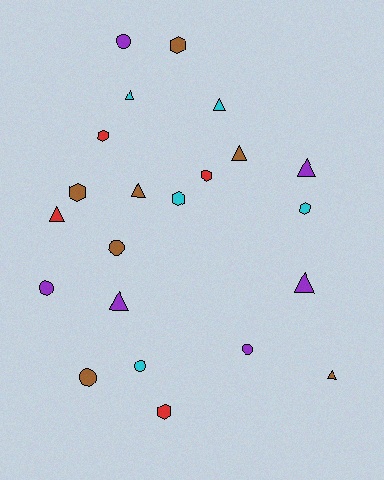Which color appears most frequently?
Brown, with 7 objects.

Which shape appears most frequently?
Triangle, with 9 objects.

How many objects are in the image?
There are 22 objects.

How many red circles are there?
There are no red circles.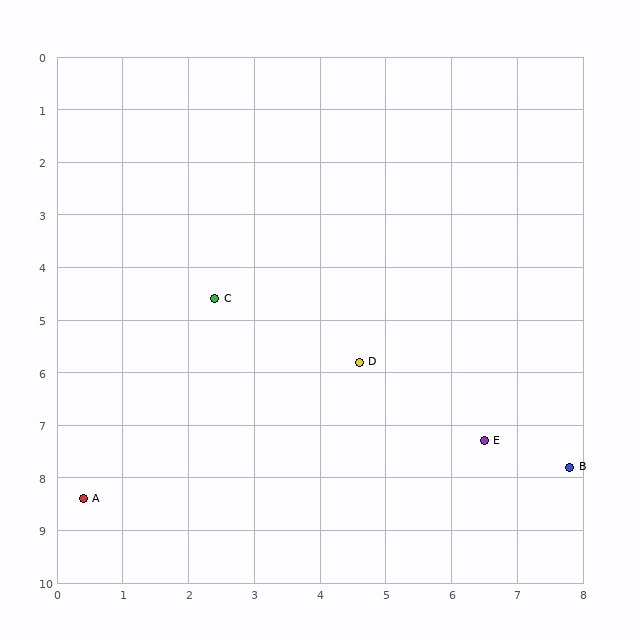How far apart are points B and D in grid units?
Points B and D are about 3.8 grid units apart.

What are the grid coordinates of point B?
Point B is at approximately (7.8, 7.8).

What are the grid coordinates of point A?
Point A is at approximately (0.4, 8.4).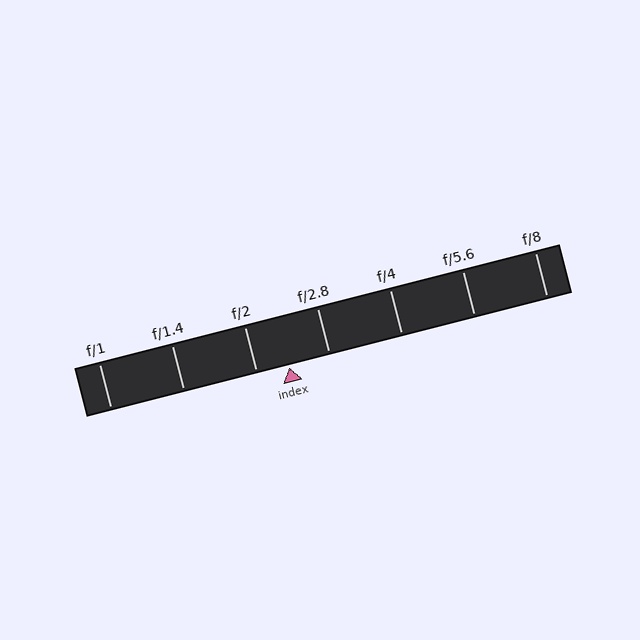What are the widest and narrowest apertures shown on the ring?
The widest aperture shown is f/1 and the narrowest is f/8.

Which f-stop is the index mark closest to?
The index mark is closest to f/2.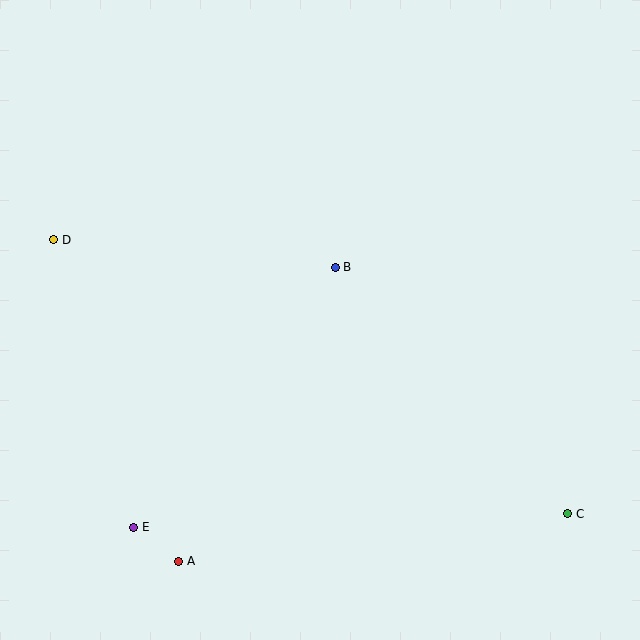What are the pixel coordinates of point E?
Point E is at (134, 527).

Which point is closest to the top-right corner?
Point B is closest to the top-right corner.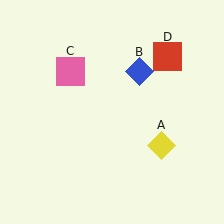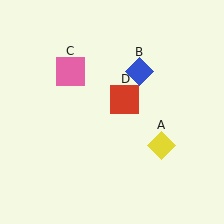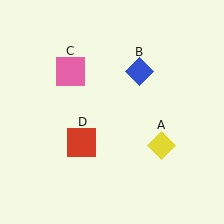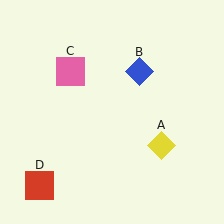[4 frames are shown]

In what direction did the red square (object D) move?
The red square (object D) moved down and to the left.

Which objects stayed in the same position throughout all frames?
Yellow diamond (object A) and blue diamond (object B) and pink square (object C) remained stationary.